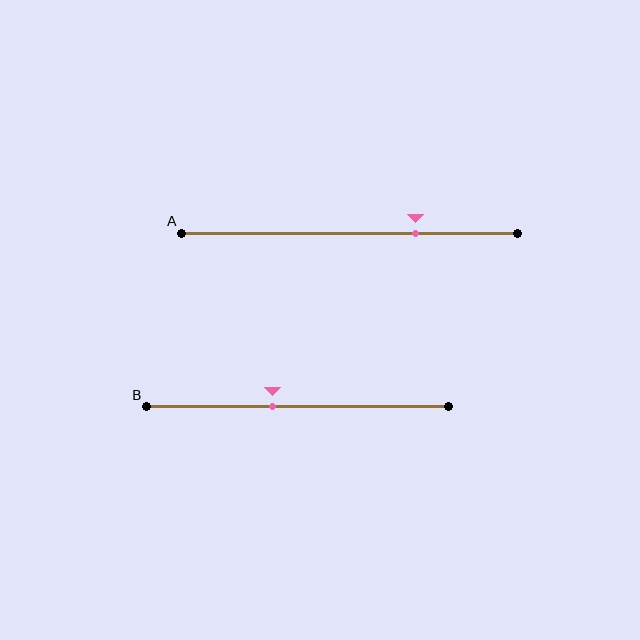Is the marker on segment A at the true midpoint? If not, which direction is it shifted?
No, the marker on segment A is shifted to the right by about 20% of the segment length.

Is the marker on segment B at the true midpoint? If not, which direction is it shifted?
No, the marker on segment B is shifted to the left by about 8% of the segment length.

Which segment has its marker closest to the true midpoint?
Segment B has its marker closest to the true midpoint.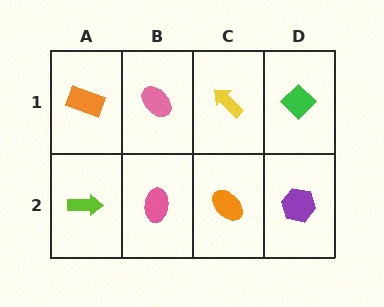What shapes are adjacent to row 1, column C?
An orange ellipse (row 2, column C), a pink ellipse (row 1, column B), a green diamond (row 1, column D).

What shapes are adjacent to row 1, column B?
A pink ellipse (row 2, column B), an orange rectangle (row 1, column A), a yellow arrow (row 1, column C).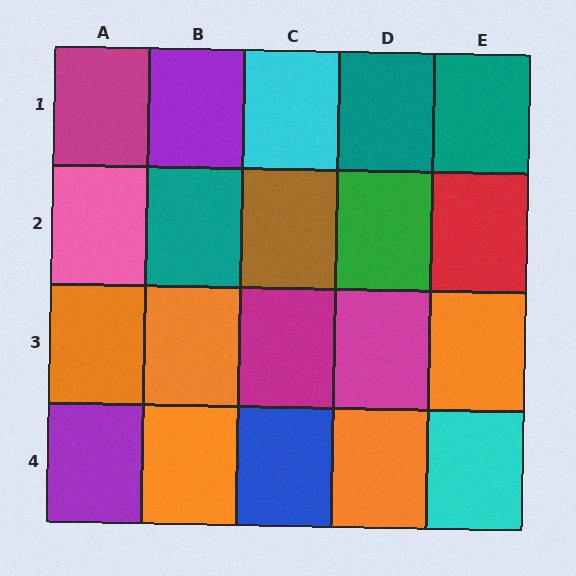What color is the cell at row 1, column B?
Purple.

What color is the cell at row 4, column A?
Purple.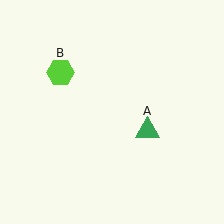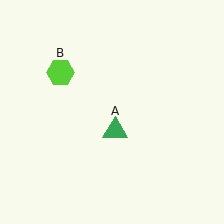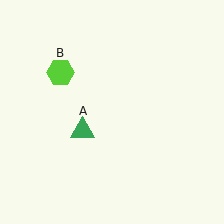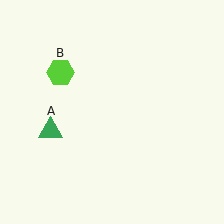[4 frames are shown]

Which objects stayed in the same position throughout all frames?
Lime hexagon (object B) remained stationary.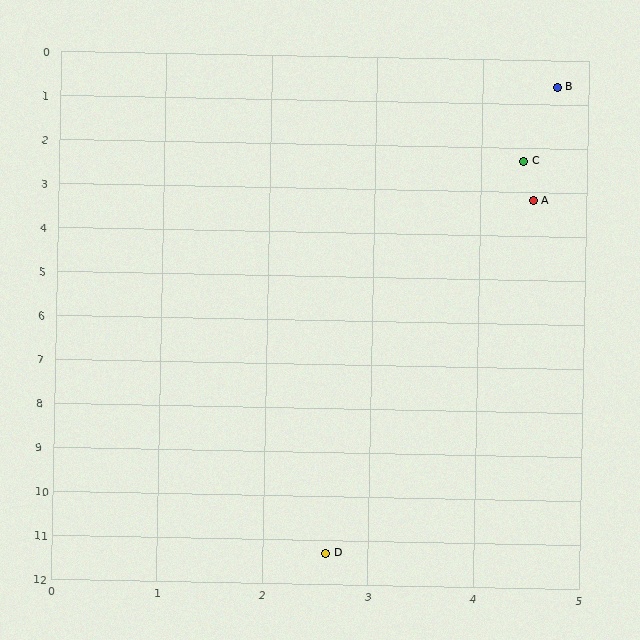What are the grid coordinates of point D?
Point D is at approximately (2.6, 11.3).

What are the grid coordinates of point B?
Point B is at approximately (4.7, 0.6).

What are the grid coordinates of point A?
Point A is at approximately (4.5, 3.2).